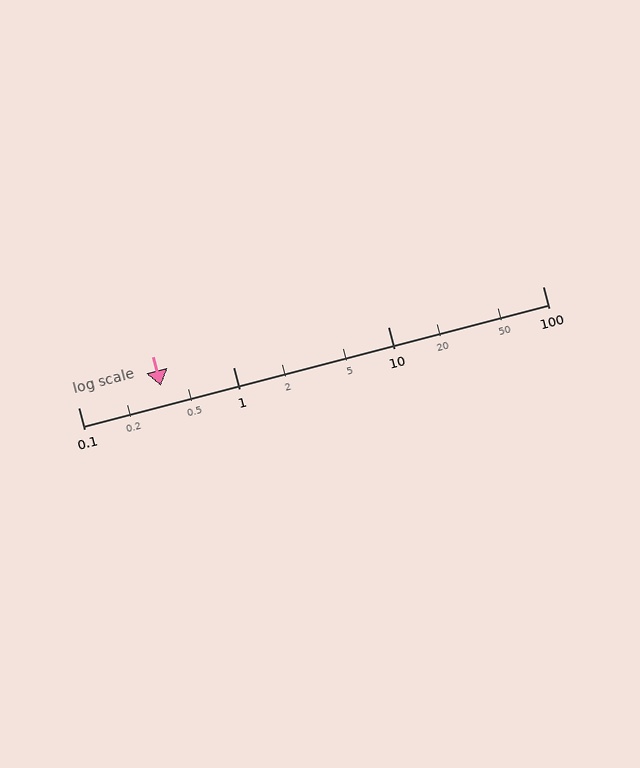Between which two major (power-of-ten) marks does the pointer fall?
The pointer is between 0.1 and 1.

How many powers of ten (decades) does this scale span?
The scale spans 3 decades, from 0.1 to 100.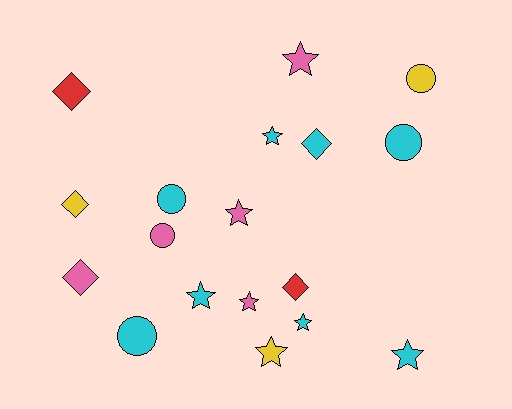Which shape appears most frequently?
Star, with 8 objects.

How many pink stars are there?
There are 3 pink stars.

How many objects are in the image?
There are 18 objects.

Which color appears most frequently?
Cyan, with 8 objects.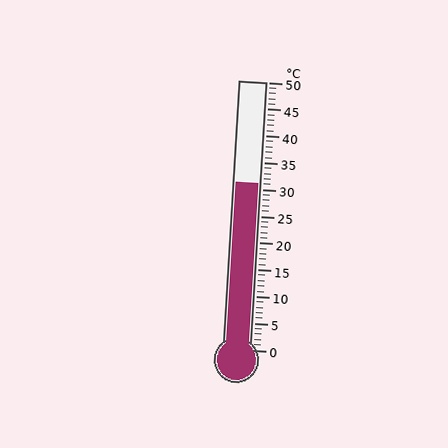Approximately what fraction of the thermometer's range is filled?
The thermometer is filled to approximately 60% of its range.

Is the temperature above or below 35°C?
The temperature is below 35°C.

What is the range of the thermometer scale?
The thermometer scale ranges from 0°C to 50°C.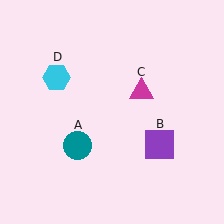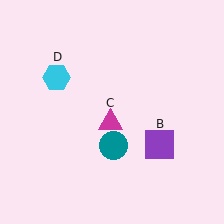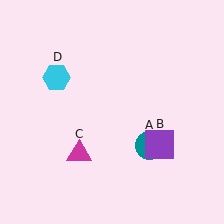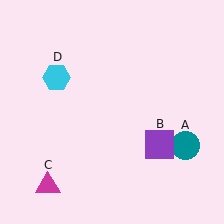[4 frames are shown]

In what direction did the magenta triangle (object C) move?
The magenta triangle (object C) moved down and to the left.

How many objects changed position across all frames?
2 objects changed position: teal circle (object A), magenta triangle (object C).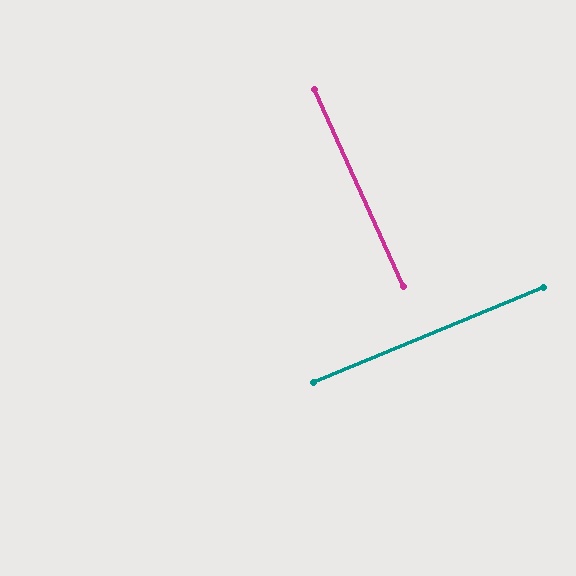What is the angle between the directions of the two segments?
Approximately 88 degrees.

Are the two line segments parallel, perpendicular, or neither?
Perpendicular — they meet at approximately 88°.